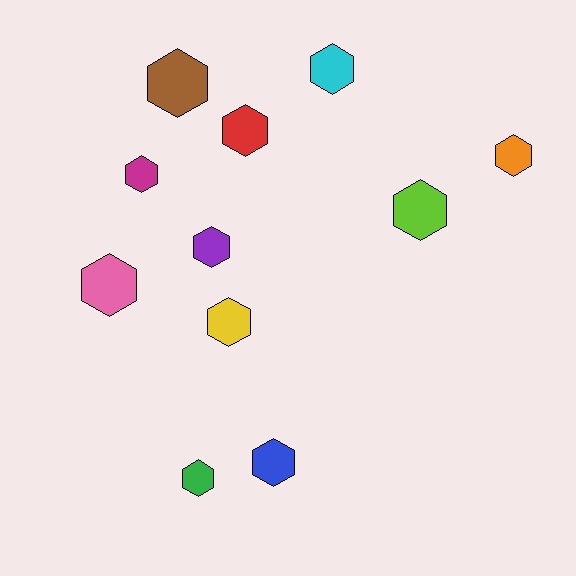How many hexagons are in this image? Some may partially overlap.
There are 11 hexagons.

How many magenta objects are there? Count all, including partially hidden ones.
There is 1 magenta object.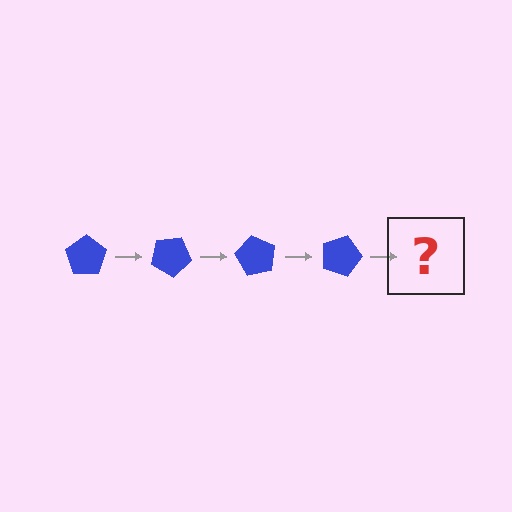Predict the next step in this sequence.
The next step is a blue pentagon rotated 120 degrees.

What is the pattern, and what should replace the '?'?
The pattern is that the pentagon rotates 30 degrees each step. The '?' should be a blue pentagon rotated 120 degrees.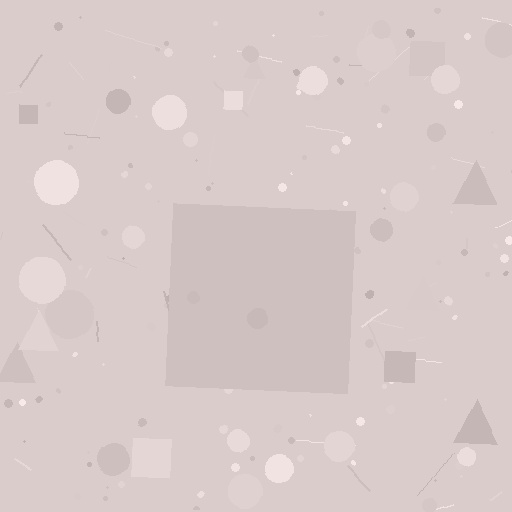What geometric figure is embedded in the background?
A square is embedded in the background.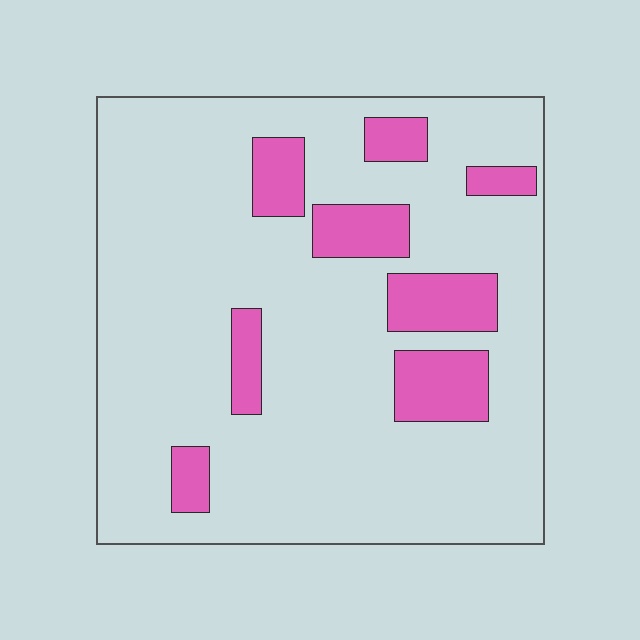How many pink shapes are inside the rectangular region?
8.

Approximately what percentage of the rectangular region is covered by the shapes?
Approximately 15%.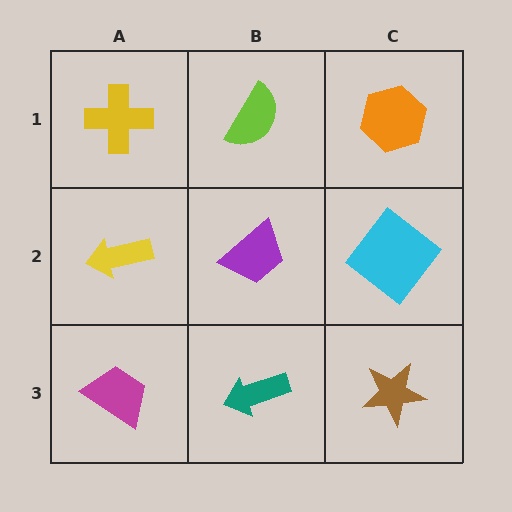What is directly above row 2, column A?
A yellow cross.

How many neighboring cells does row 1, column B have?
3.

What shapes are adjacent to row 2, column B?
A lime semicircle (row 1, column B), a teal arrow (row 3, column B), a yellow arrow (row 2, column A), a cyan diamond (row 2, column C).